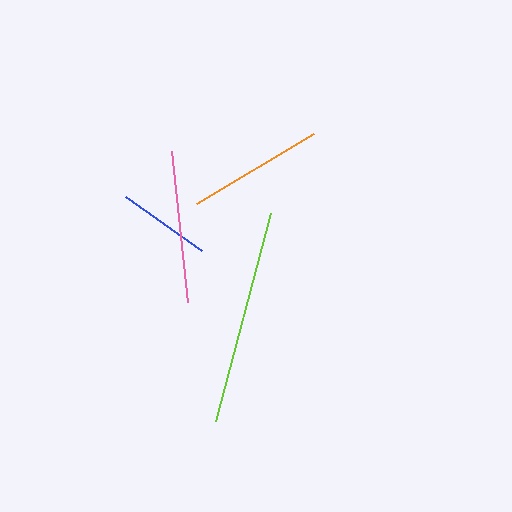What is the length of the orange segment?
The orange segment is approximately 136 pixels long.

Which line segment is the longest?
The lime line is the longest at approximately 215 pixels.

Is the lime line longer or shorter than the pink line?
The lime line is longer than the pink line.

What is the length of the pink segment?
The pink segment is approximately 152 pixels long.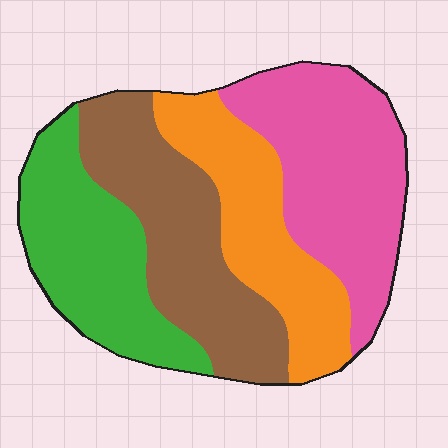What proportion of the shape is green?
Green takes up less than a quarter of the shape.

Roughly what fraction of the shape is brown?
Brown covers roughly 25% of the shape.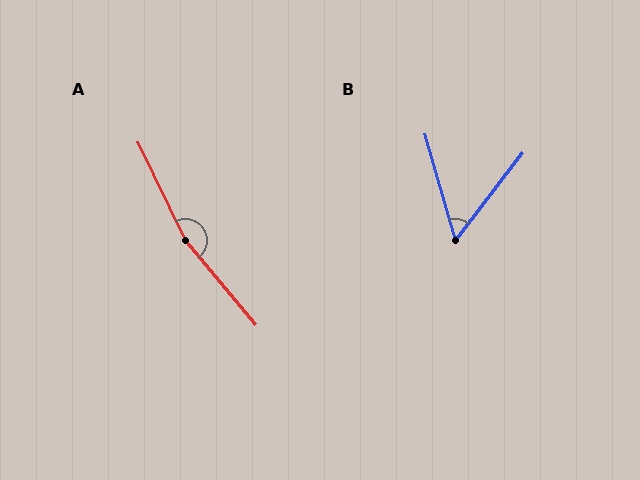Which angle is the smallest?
B, at approximately 53 degrees.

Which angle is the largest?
A, at approximately 166 degrees.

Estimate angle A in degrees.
Approximately 166 degrees.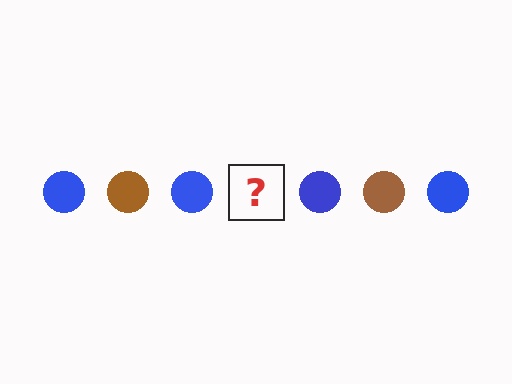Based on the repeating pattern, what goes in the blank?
The blank should be a brown circle.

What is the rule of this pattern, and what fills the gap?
The rule is that the pattern cycles through blue, brown circles. The gap should be filled with a brown circle.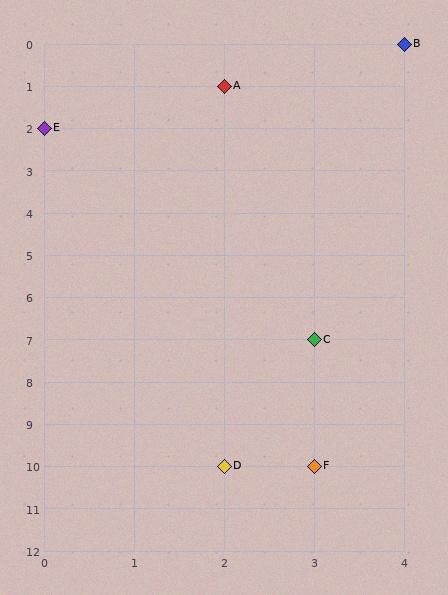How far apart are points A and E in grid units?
Points A and E are 2 columns and 1 row apart (about 2.2 grid units diagonally).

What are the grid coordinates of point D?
Point D is at grid coordinates (2, 10).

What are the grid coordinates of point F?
Point F is at grid coordinates (3, 10).